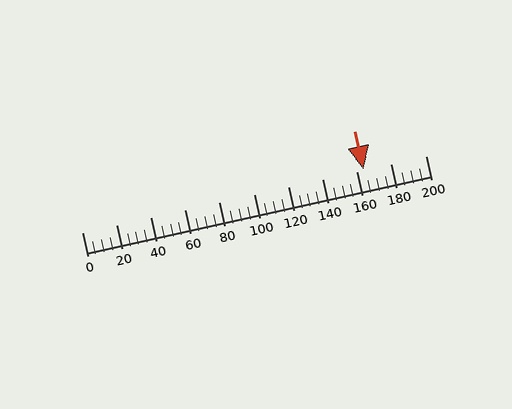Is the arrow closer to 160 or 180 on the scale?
The arrow is closer to 160.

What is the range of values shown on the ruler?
The ruler shows values from 0 to 200.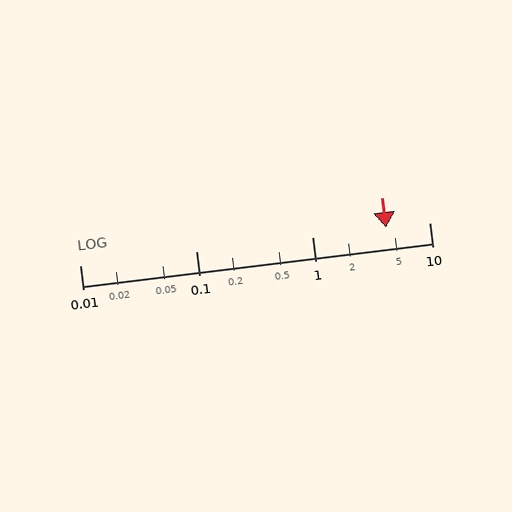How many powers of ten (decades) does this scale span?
The scale spans 3 decades, from 0.01 to 10.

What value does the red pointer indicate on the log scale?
The pointer indicates approximately 4.3.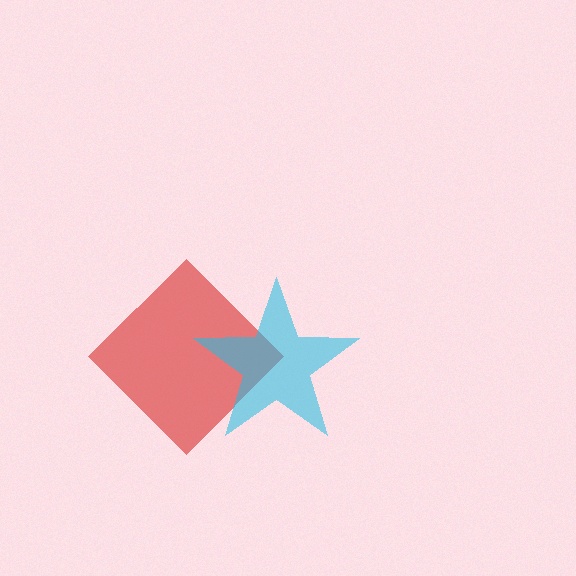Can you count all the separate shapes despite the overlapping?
Yes, there are 2 separate shapes.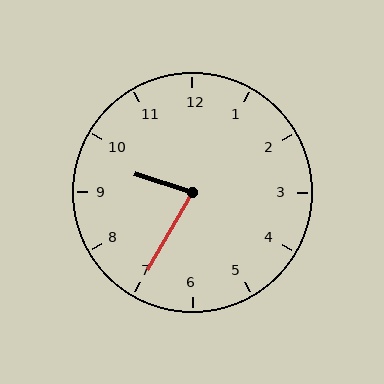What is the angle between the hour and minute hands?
Approximately 78 degrees.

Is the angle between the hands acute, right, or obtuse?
It is acute.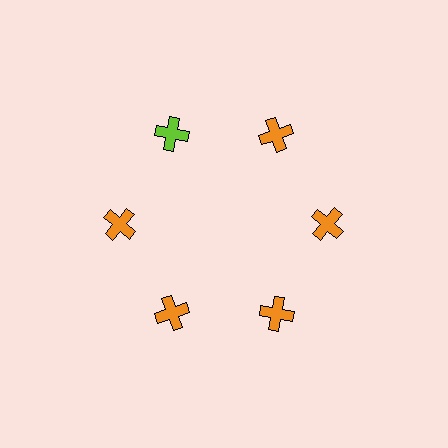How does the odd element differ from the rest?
It has a different color: lime instead of orange.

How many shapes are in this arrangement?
There are 6 shapes arranged in a ring pattern.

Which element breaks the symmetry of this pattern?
The lime cross at roughly the 11 o'clock position breaks the symmetry. All other shapes are orange crosses.